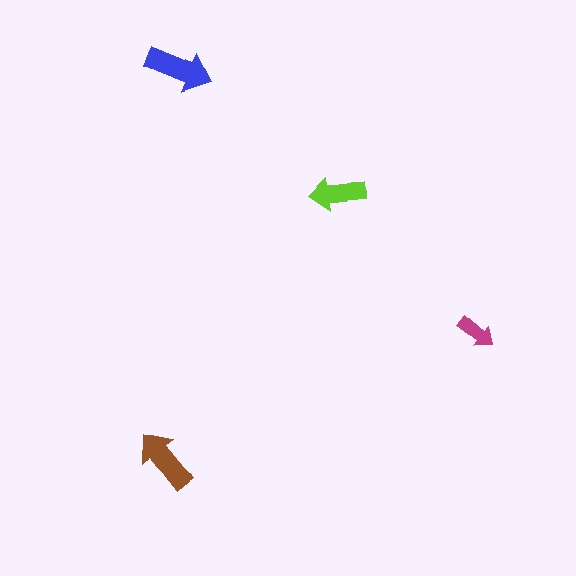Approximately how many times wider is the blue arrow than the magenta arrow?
About 1.5 times wider.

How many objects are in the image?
There are 4 objects in the image.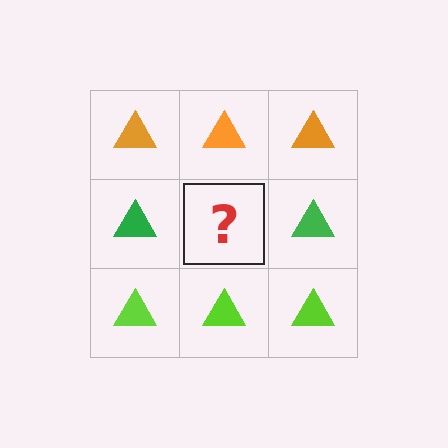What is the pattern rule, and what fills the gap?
The rule is that each row has a consistent color. The gap should be filled with a green triangle.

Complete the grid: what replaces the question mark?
The question mark should be replaced with a green triangle.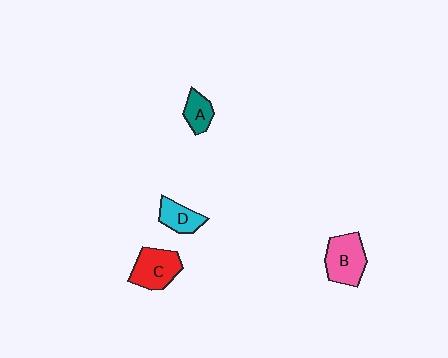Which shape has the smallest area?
Shape A (teal).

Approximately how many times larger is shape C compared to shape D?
Approximately 1.5 times.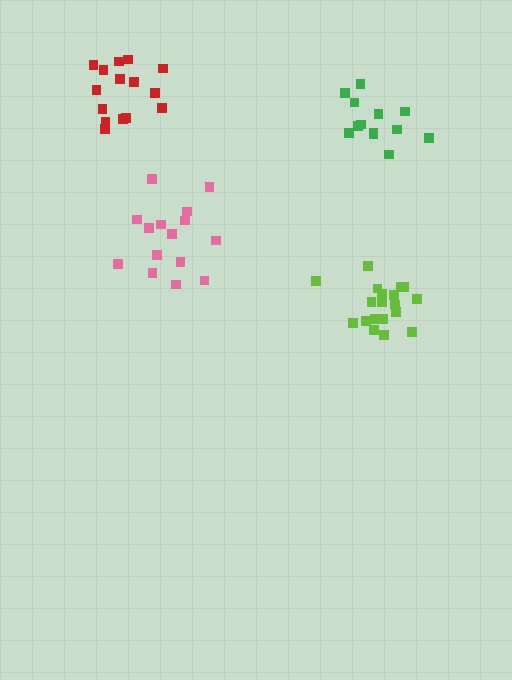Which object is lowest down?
The lime cluster is bottommost.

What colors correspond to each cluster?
The clusters are colored: pink, green, red, lime.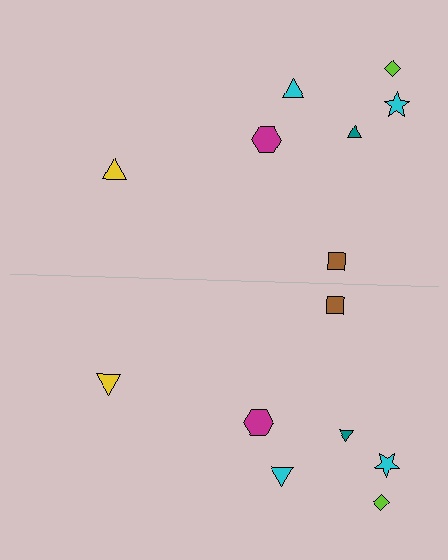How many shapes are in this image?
There are 14 shapes in this image.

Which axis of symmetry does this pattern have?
The pattern has a horizontal axis of symmetry running through the center of the image.